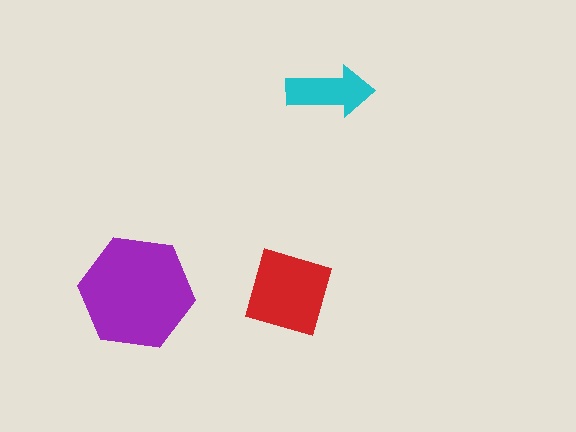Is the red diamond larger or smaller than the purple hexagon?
Smaller.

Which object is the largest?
The purple hexagon.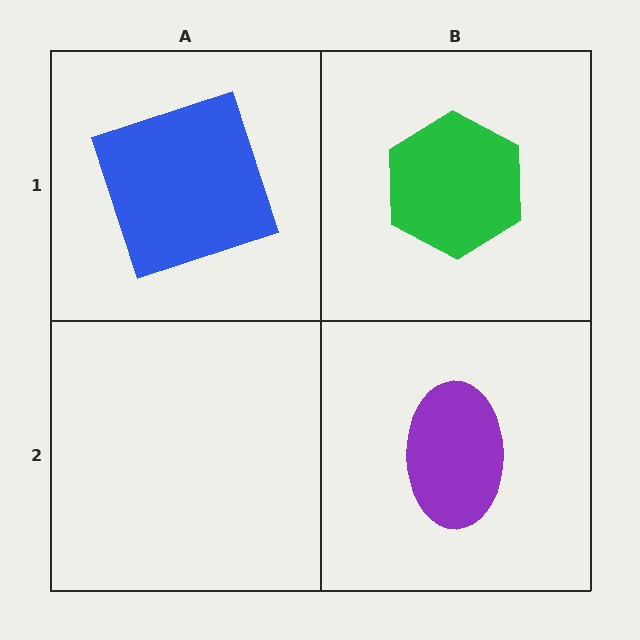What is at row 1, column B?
A green hexagon.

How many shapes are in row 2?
1 shape.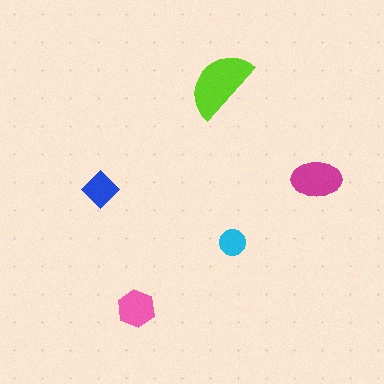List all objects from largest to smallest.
The lime semicircle, the magenta ellipse, the pink hexagon, the blue diamond, the cyan circle.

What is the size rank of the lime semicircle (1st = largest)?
1st.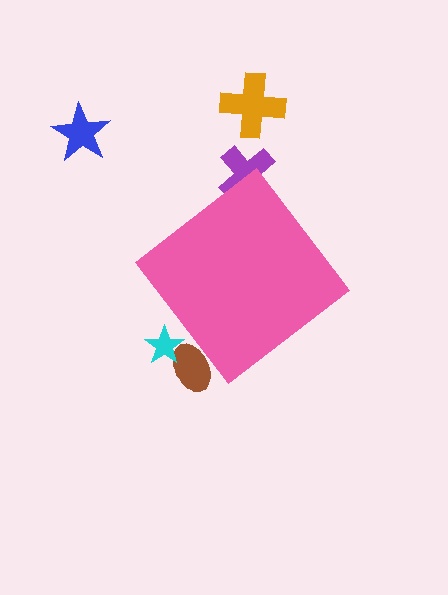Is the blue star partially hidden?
No, the blue star is fully visible.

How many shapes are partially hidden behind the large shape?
3 shapes are partially hidden.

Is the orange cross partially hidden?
No, the orange cross is fully visible.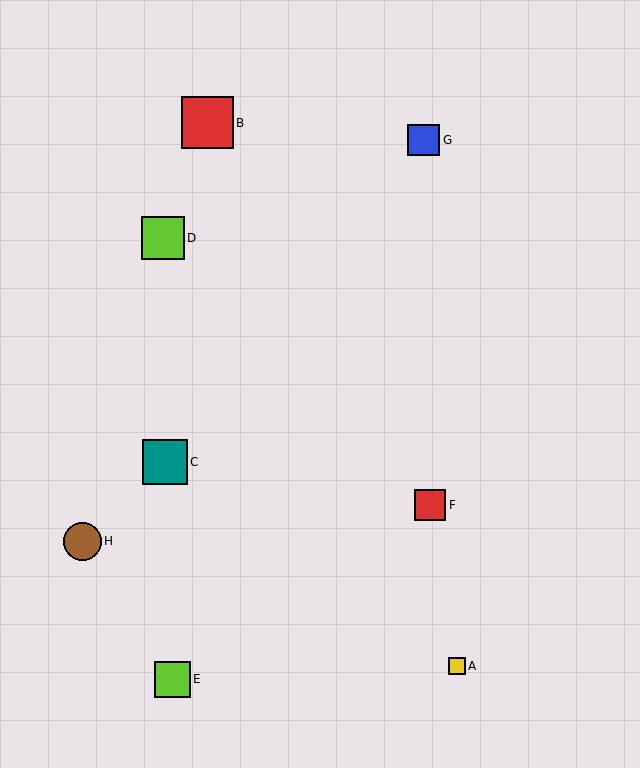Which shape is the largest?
The red square (labeled B) is the largest.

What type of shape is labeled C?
Shape C is a teal square.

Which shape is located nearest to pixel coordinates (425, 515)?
The red square (labeled F) at (430, 505) is nearest to that location.